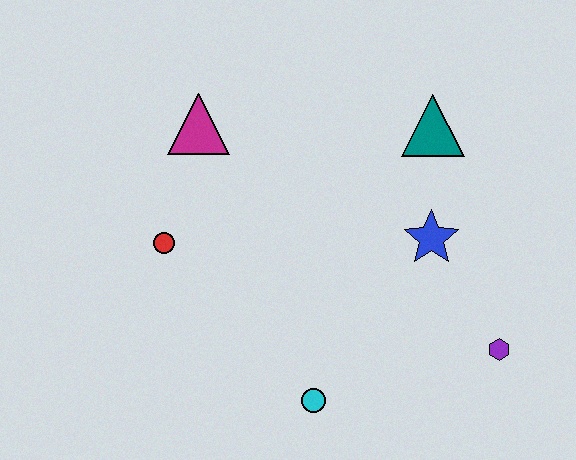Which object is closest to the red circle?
The magenta triangle is closest to the red circle.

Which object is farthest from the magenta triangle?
The purple hexagon is farthest from the magenta triangle.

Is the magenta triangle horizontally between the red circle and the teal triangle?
Yes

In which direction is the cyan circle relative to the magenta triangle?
The cyan circle is below the magenta triangle.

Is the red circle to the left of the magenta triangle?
Yes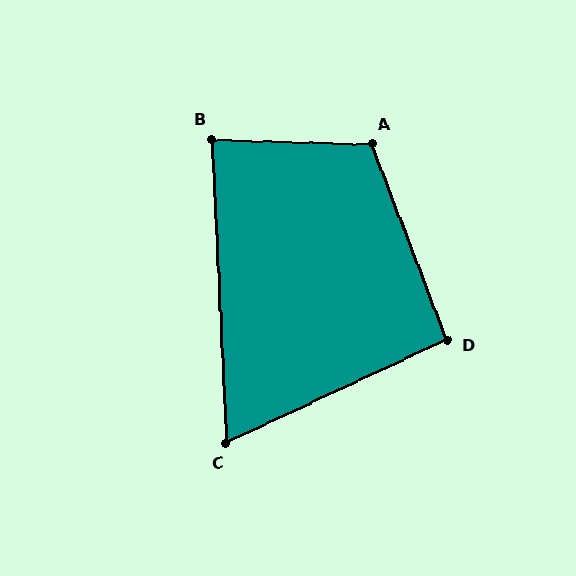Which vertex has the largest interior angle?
A, at approximately 112 degrees.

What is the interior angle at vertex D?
Approximately 94 degrees (approximately right).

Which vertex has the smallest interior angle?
C, at approximately 68 degrees.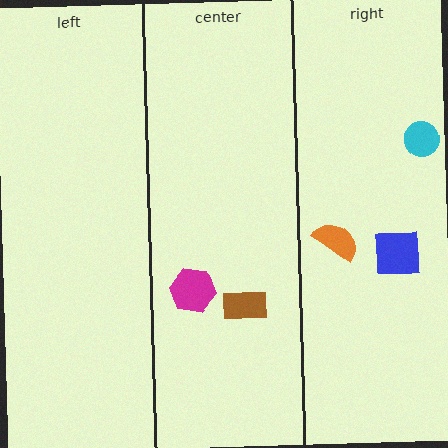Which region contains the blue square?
The right region.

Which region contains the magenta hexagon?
The center region.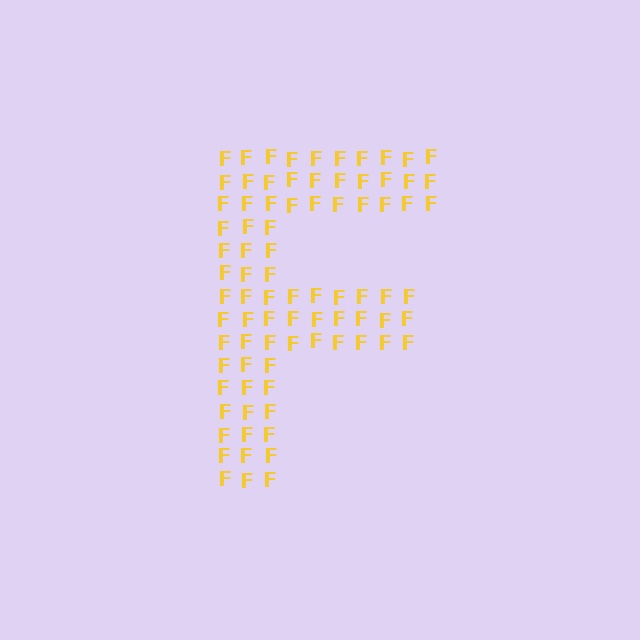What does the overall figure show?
The overall figure shows the letter F.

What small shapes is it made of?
It is made of small letter F's.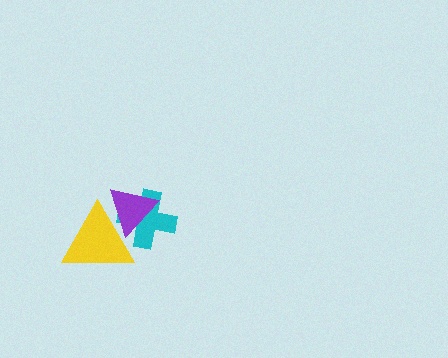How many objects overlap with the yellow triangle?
2 objects overlap with the yellow triangle.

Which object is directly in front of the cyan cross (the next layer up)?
The purple triangle is directly in front of the cyan cross.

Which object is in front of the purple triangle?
The yellow triangle is in front of the purple triangle.